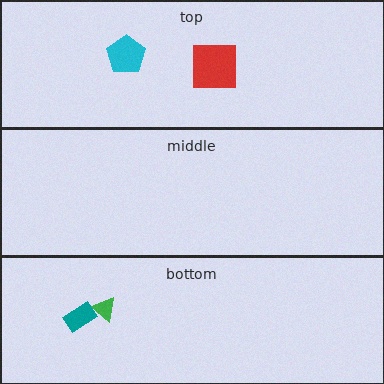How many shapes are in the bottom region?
2.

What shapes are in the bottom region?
The green triangle, the teal rectangle.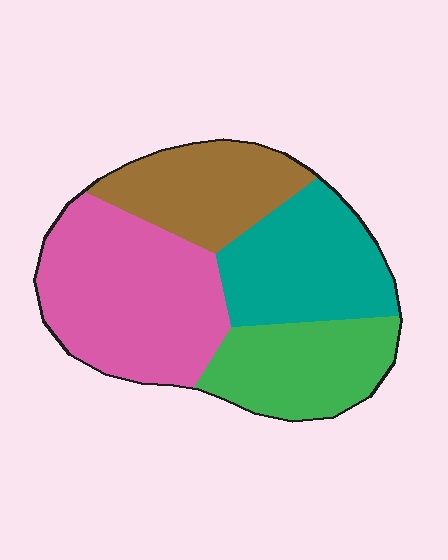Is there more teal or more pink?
Pink.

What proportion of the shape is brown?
Brown takes up between a sixth and a third of the shape.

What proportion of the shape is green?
Green covers roughly 20% of the shape.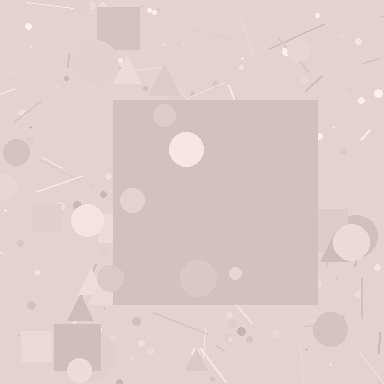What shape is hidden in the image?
A square is hidden in the image.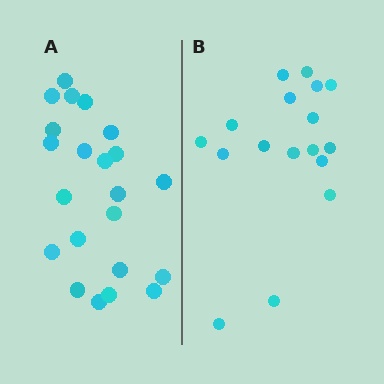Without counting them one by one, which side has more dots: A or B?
Region A (the left region) has more dots.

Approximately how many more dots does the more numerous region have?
Region A has about 5 more dots than region B.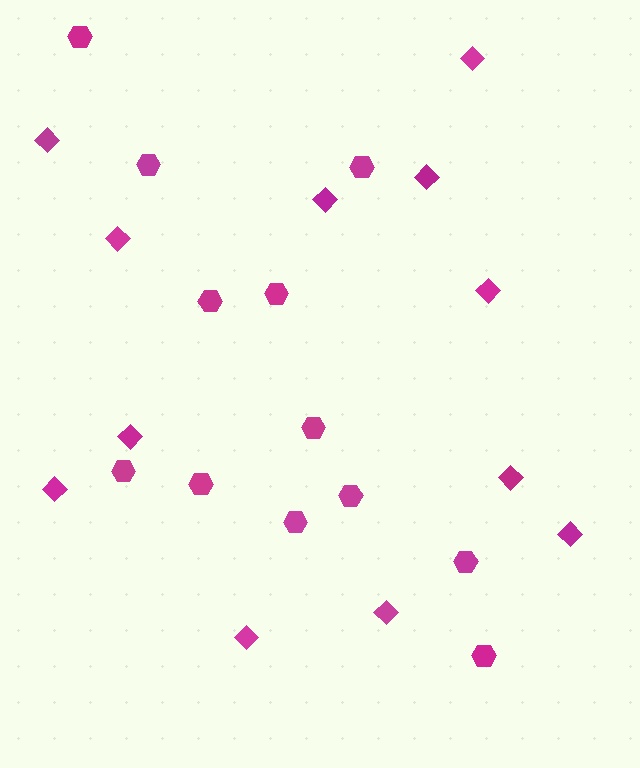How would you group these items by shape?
There are 2 groups: one group of diamonds (12) and one group of hexagons (12).